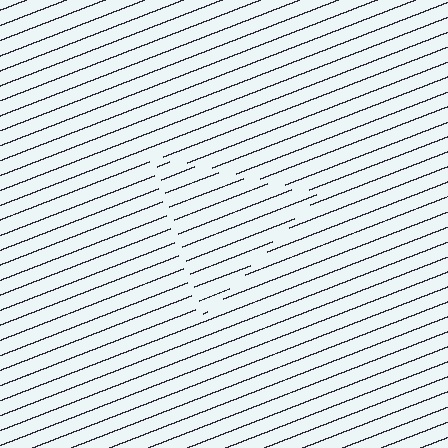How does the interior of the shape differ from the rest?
The interior of the shape contains the same grating, shifted by half a period — the contour is defined by the phase discontinuity where line-ends from the inner and outer gratings abut.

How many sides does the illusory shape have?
3 sides — the line-ends trace a triangle.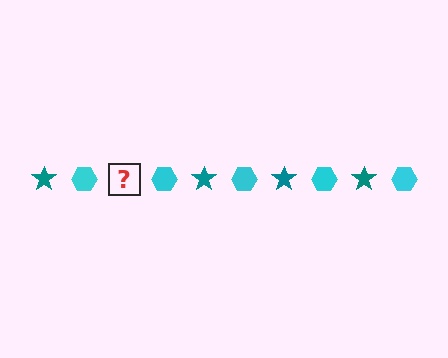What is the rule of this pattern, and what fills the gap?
The rule is that the pattern alternates between teal star and cyan hexagon. The gap should be filled with a teal star.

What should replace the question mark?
The question mark should be replaced with a teal star.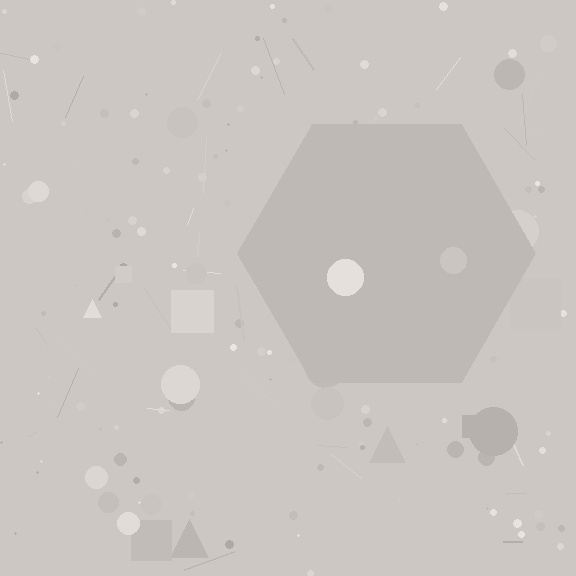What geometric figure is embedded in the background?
A hexagon is embedded in the background.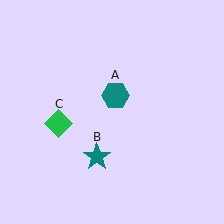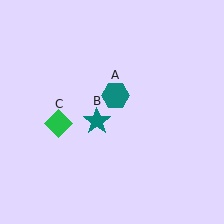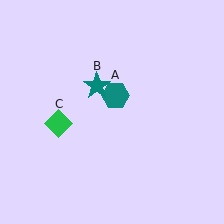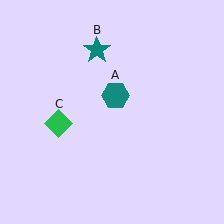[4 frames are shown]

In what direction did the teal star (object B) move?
The teal star (object B) moved up.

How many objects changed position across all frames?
1 object changed position: teal star (object B).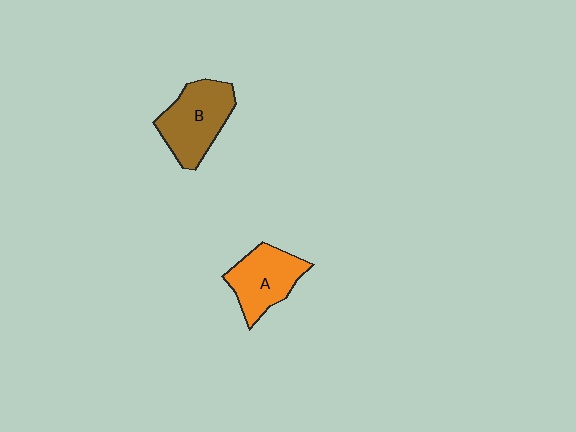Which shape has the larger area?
Shape B (brown).